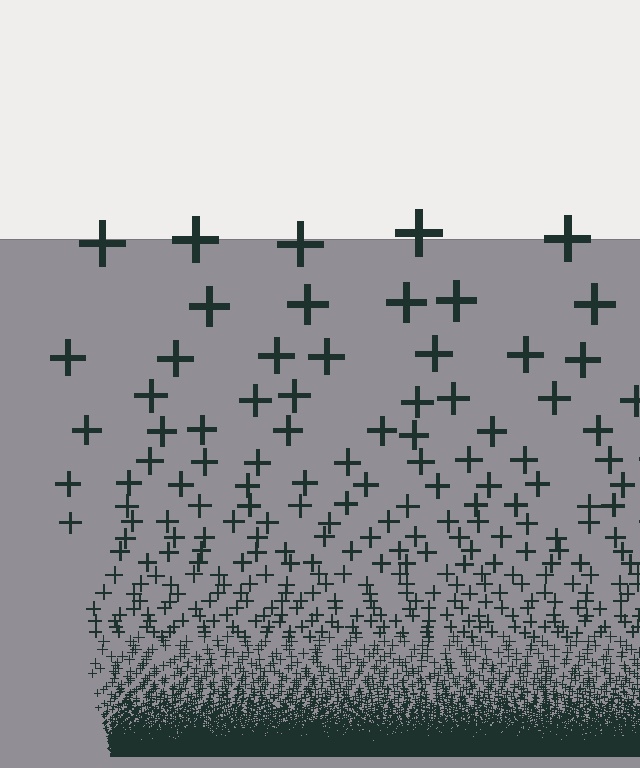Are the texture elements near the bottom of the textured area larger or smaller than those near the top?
Smaller. The gradient is inverted — elements near the bottom are smaller and denser.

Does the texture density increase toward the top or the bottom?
Density increases toward the bottom.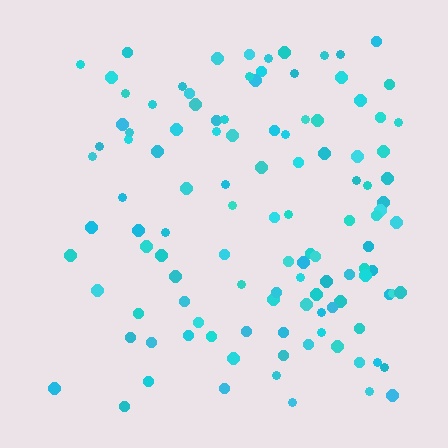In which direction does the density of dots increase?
From left to right, with the right side densest.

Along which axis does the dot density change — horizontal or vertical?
Horizontal.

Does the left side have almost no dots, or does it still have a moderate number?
Still a moderate number, just noticeably fewer than the right.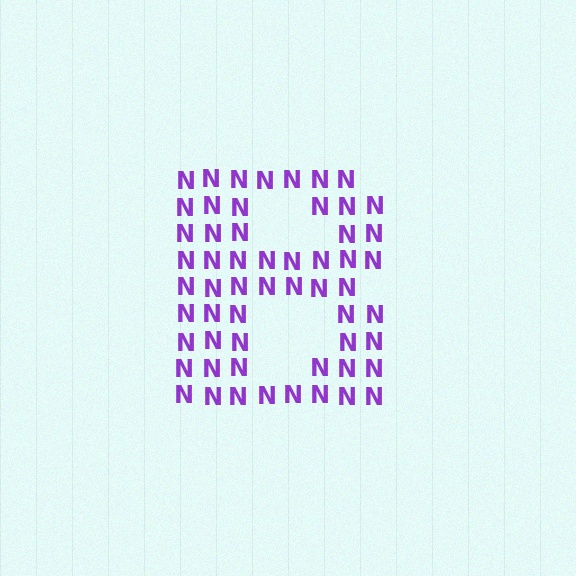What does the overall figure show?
The overall figure shows the letter B.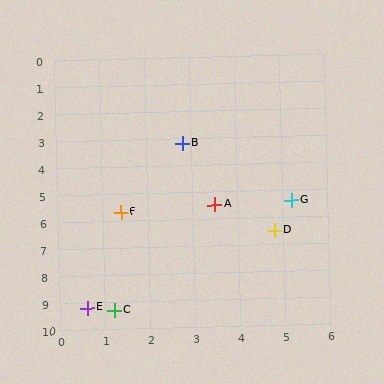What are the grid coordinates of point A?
Point A is at approximately (3.5, 5.5).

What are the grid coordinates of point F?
Point F is at approximately (1.4, 5.7).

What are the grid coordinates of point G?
Point G is at approximately (5.2, 5.4).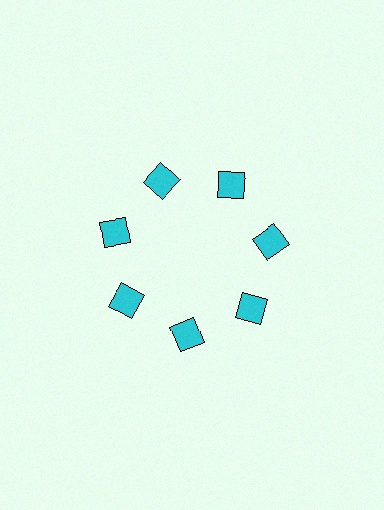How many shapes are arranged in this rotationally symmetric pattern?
There are 7 shapes, arranged in 7 groups of 1.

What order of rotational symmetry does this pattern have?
This pattern has 7-fold rotational symmetry.